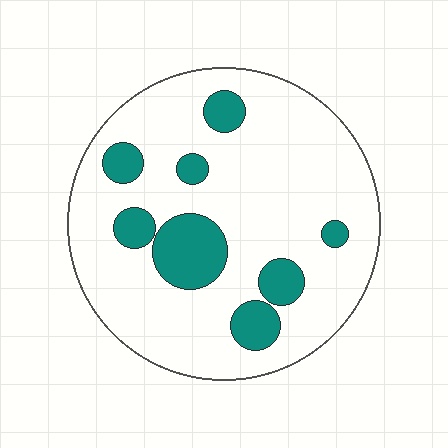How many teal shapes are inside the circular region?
8.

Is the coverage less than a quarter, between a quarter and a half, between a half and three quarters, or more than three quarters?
Less than a quarter.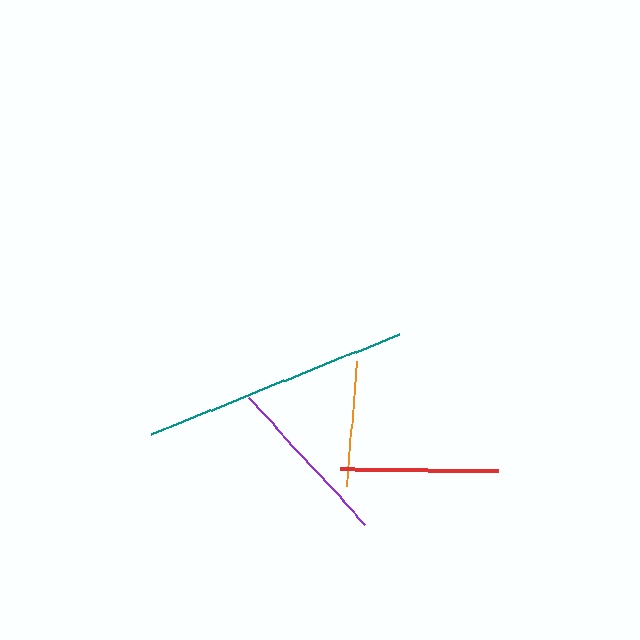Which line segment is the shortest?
The orange line is the shortest at approximately 126 pixels.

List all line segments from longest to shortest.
From longest to shortest: teal, purple, red, orange.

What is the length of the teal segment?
The teal segment is approximately 266 pixels long.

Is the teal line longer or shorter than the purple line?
The teal line is longer than the purple line.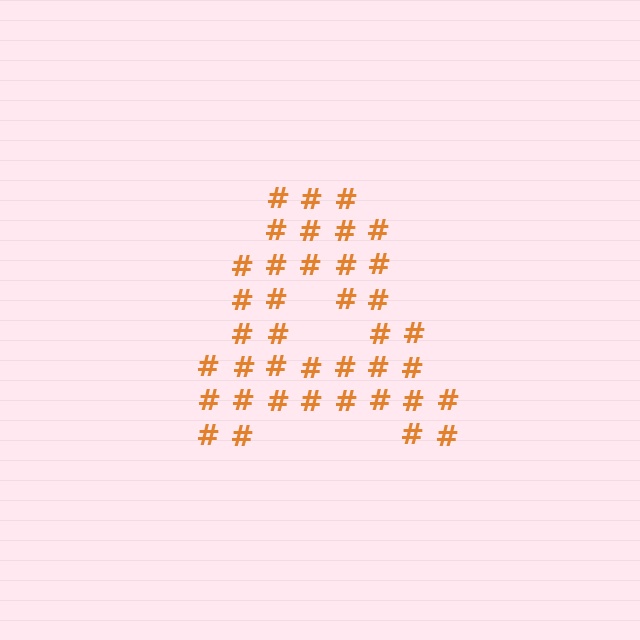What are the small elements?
The small elements are hash symbols.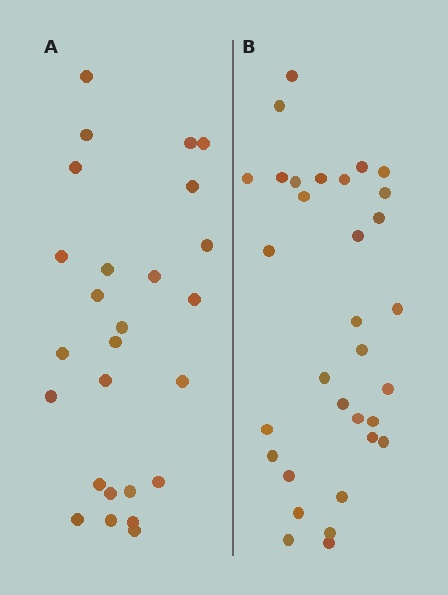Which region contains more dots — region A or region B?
Region B (the right region) has more dots.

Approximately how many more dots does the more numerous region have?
Region B has about 6 more dots than region A.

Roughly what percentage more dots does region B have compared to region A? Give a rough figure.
About 25% more.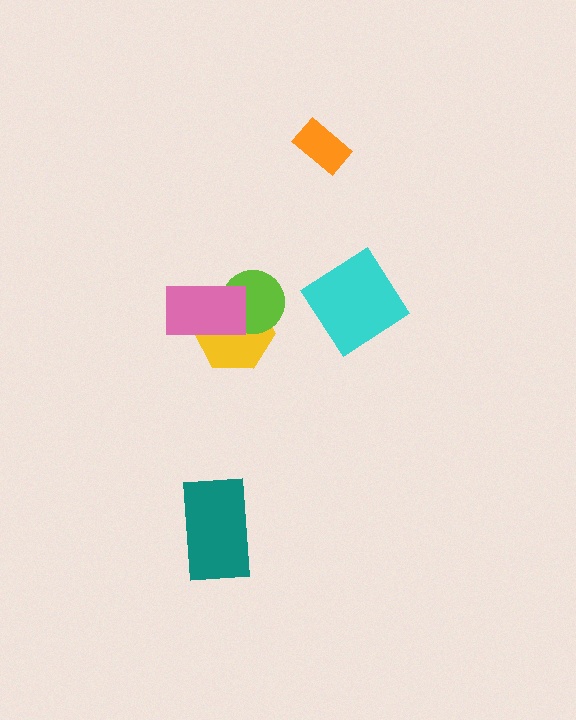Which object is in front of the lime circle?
The pink rectangle is in front of the lime circle.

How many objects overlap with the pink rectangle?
2 objects overlap with the pink rectangle.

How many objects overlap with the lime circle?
2 objects overlap with the lime circle.